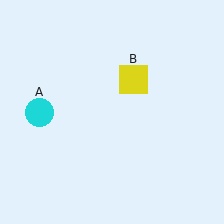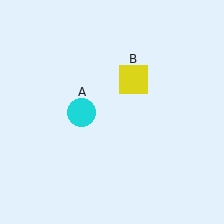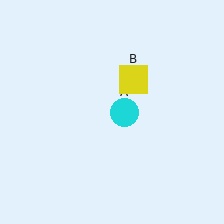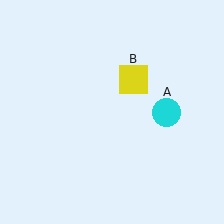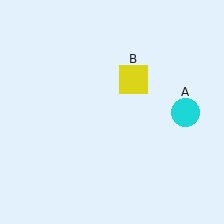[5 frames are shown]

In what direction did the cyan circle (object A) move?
The cyan circle (object A) moved right.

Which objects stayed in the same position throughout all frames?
Yellow square (object B) remained stationary.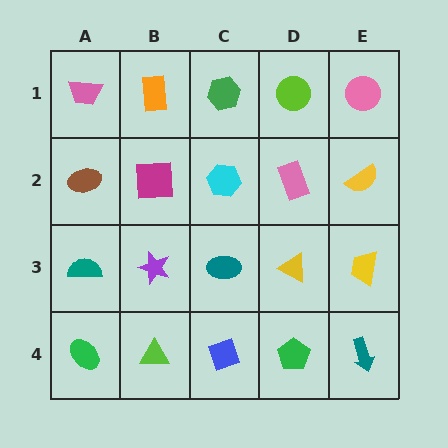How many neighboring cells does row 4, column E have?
2.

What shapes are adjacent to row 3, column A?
A brown ellipse (row 2, column A), a green ellipse (row 4, column A), a purple star (row 3, column B).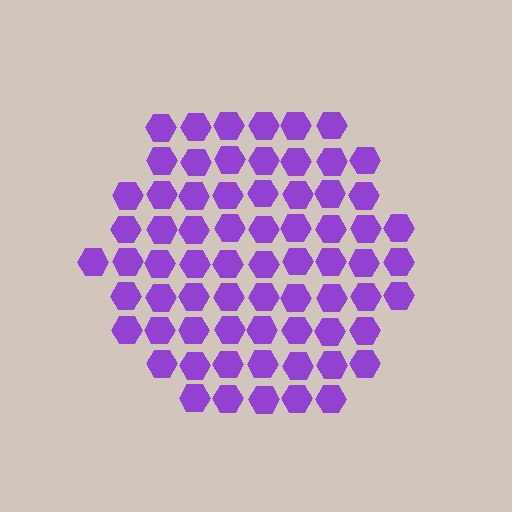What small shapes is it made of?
It is made of small hexagons.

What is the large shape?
The large shape is a hexagon.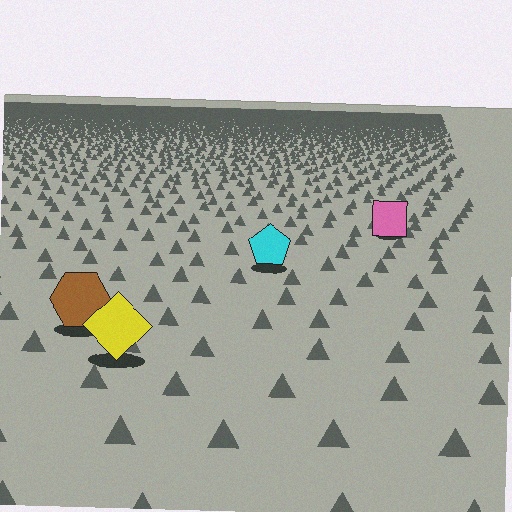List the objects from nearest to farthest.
From nearest to farthest: the yellow diamond, the brown hexagon, the cyan pentagon, the pink square.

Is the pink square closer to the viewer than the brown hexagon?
No. The brown hexagon is closer — you can tell from the texture gradient: the ground texture is coarser near it.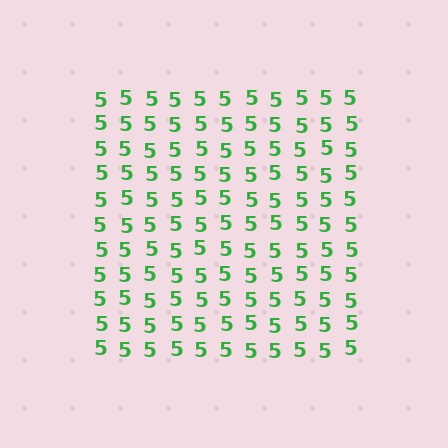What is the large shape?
The large shape is a square.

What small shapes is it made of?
It is made of small digit 5's.